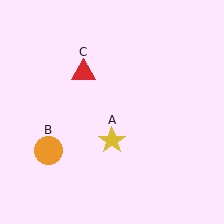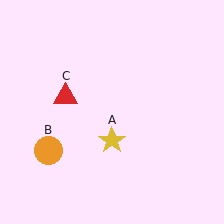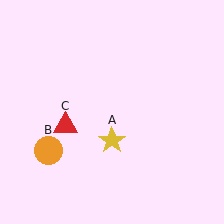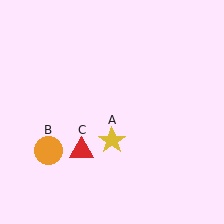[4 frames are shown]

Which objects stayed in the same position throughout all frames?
Yellow star (object A) and orange circle (object B) remained stationary.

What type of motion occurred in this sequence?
The red triangle (object C) rotated counterclockwise around the center of the scene.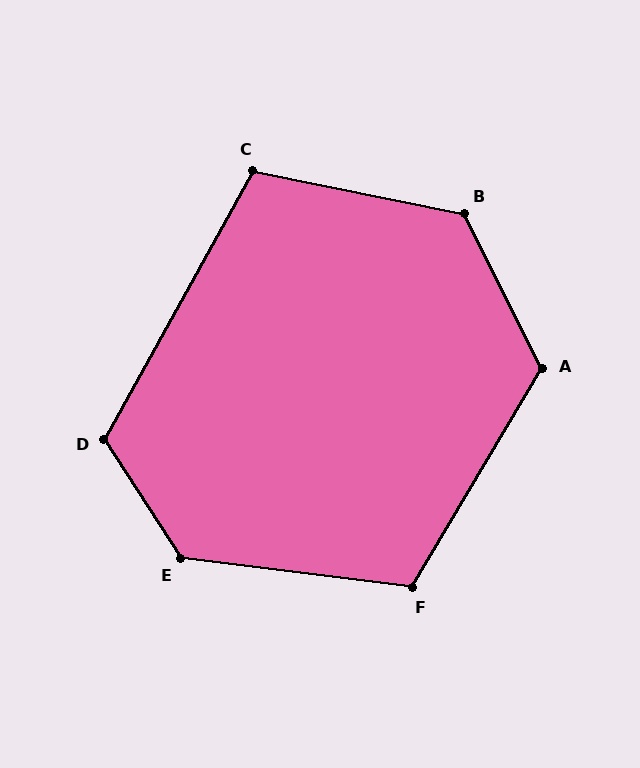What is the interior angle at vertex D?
Approximately 118 degrees (obtuse).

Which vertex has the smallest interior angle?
C, at approximately 108 degrees.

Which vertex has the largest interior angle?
E, at approximately 130 degrees.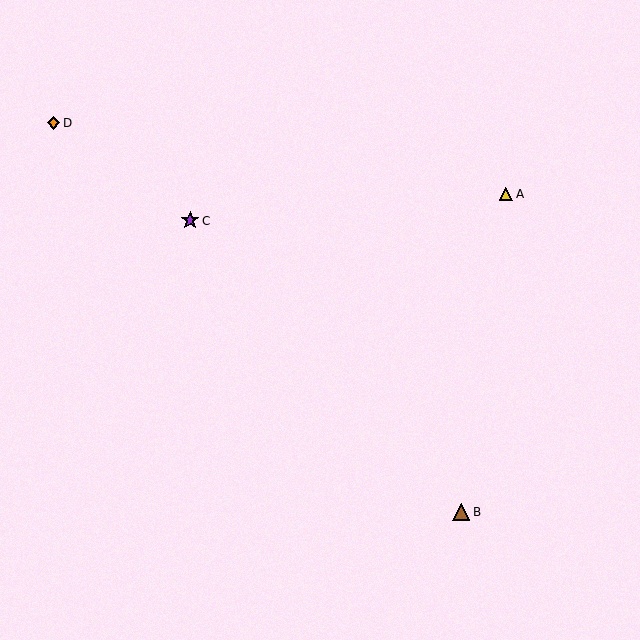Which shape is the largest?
The purple star (labeled C) is the largest.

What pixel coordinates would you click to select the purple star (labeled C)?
Click at (190, 221) to select the purple star C.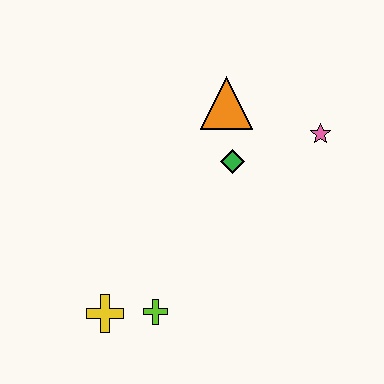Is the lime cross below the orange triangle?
Yes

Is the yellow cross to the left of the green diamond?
Yes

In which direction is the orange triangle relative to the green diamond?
The orange triangle is above the green diamond.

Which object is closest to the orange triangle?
The green diamond is closest to the orange triangle.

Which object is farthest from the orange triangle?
The yellow cross is farthest from the orange triangle.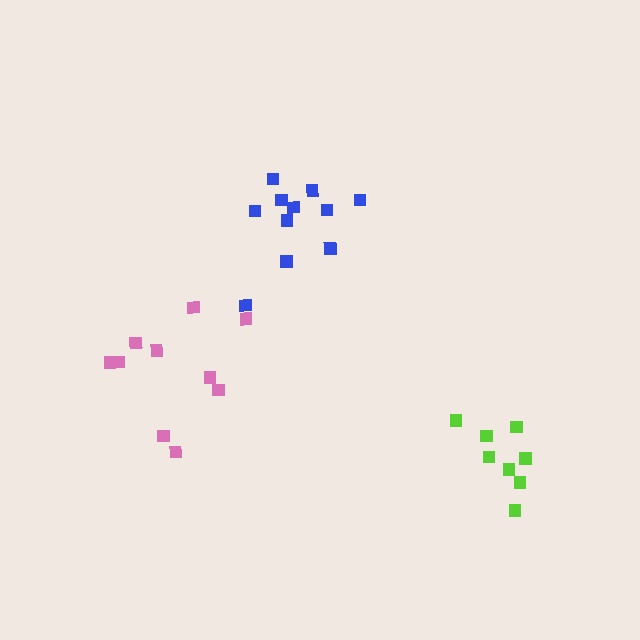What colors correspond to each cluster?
The clusters are colored: lime, blue, pink.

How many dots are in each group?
Group 1: 8 dots, Group 2: 11 dots, Group 3: 10 dots (29 total).